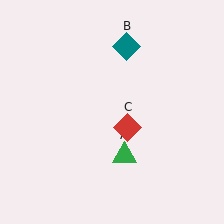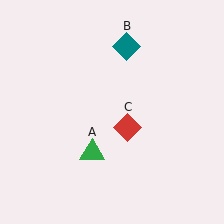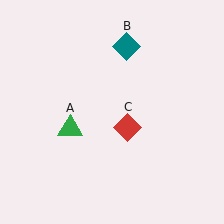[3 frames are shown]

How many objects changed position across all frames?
1 object changed position: green triangle (object A).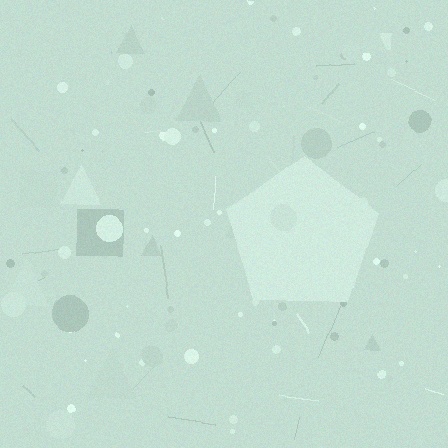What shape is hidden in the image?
A pentagon is hidden in the image.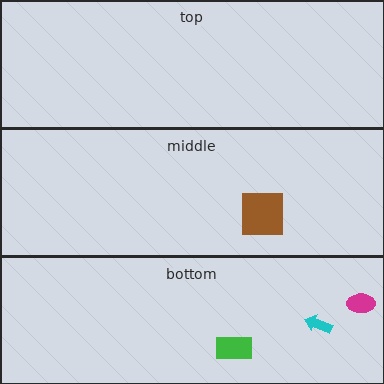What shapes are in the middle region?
The brown square.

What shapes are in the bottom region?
The green rectangle, the magenta ellipse, the cyan arrow.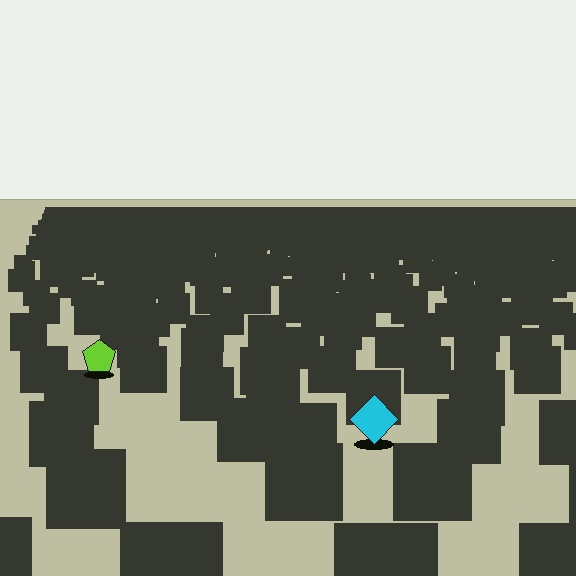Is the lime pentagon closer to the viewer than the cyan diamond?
No. The cyan diamond is closer — you can tell from the texture gradient: the ground texture is coarser near it.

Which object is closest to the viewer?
The cyan diamond is closest. The texture marks near it are larger and more spread out.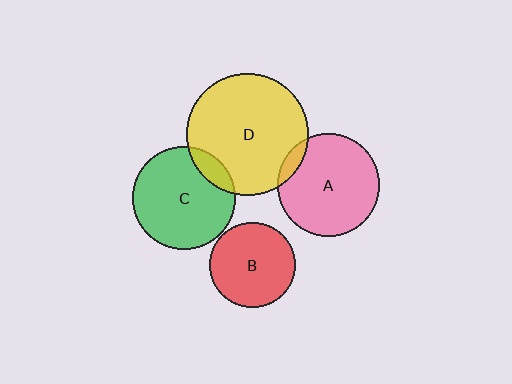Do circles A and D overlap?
Yes.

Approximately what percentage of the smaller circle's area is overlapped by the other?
Approximately 10%.